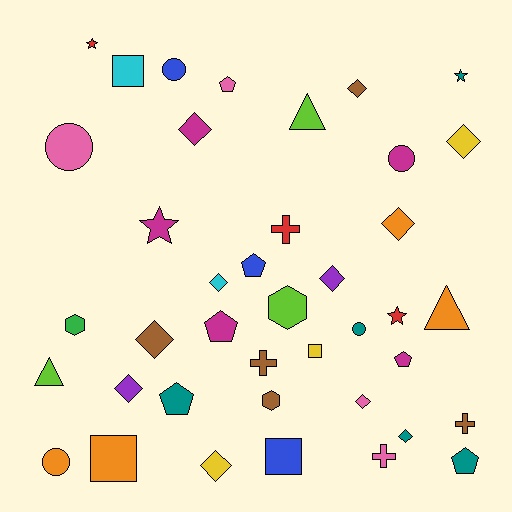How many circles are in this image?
There are 5 circles.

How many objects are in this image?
There are 40 objects.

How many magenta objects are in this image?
There are 5 magenta objects.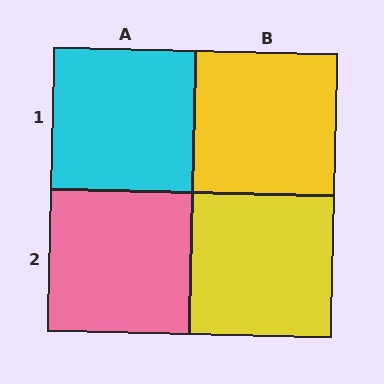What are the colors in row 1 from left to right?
Cyan, yellow.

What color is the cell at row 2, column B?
Yellow.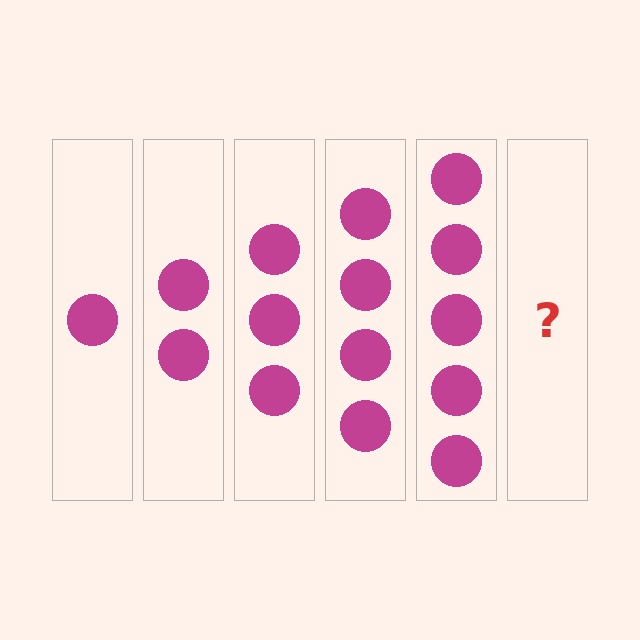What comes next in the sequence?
The next element should be 6 circles.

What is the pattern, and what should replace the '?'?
The pattern is that each step adds one more circle. The '?' should be 6 circles.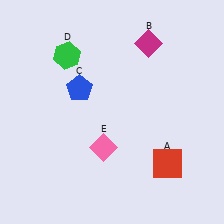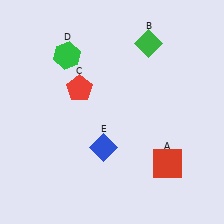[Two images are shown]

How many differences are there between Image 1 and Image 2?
There are 3 differences between the two images.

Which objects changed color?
B changed from magenta to green. C changed from blue to red. E changed from pink to blue.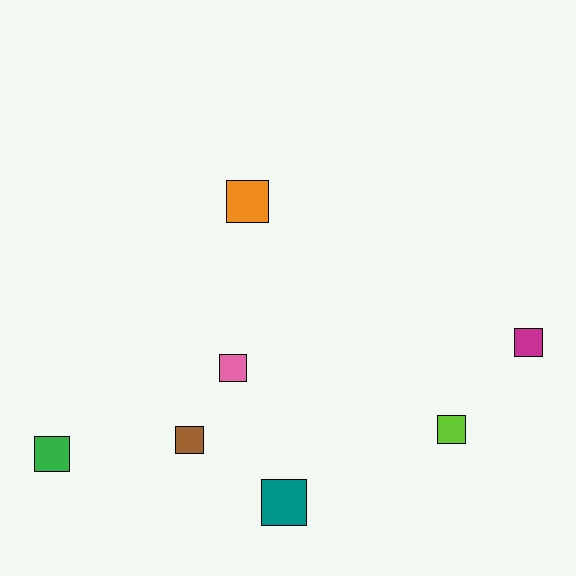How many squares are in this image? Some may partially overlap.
There are 7 squares.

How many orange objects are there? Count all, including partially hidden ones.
There is 1 orange object.